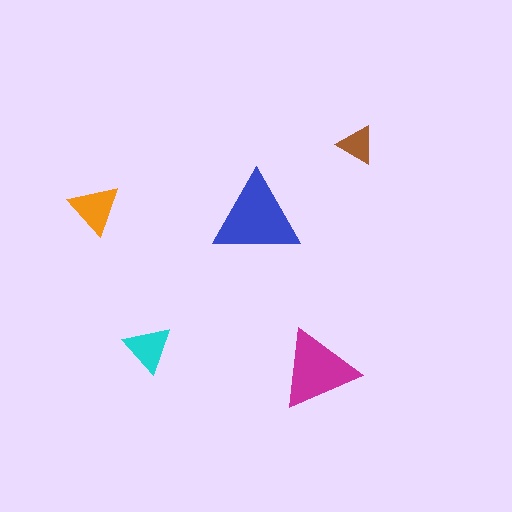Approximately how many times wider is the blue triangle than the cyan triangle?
About 2 times wider.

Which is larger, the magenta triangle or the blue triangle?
The blue one.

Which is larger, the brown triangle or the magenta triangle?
The magenta one.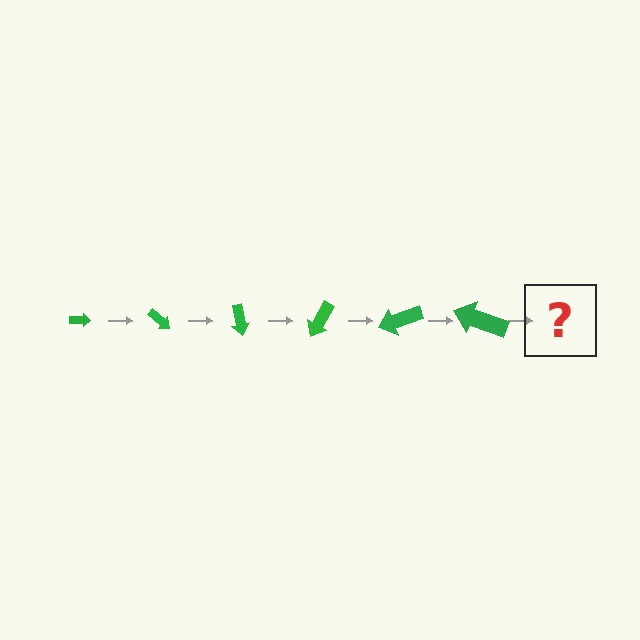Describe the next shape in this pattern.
It should be an arrow, larger than the previous one and rotated 240 degrees from the start.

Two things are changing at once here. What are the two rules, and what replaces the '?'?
The two rules are that the arrow grows larger each step and it rotates 40 degrees each step. The '?' should be an arrow, larger than the previous one and rotated 240 degrees from the start.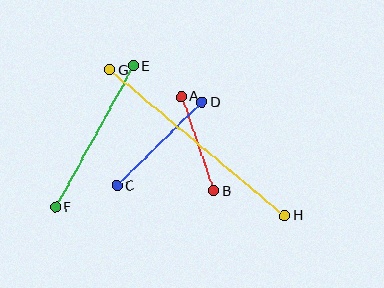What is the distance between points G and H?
The distance is approximately 228 pixels.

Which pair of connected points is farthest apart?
Points G and H are farthest apart.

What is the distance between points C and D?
The distance is approximately 119 pixels.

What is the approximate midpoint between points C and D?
The midpoint is at approximately (159, 144) pixels.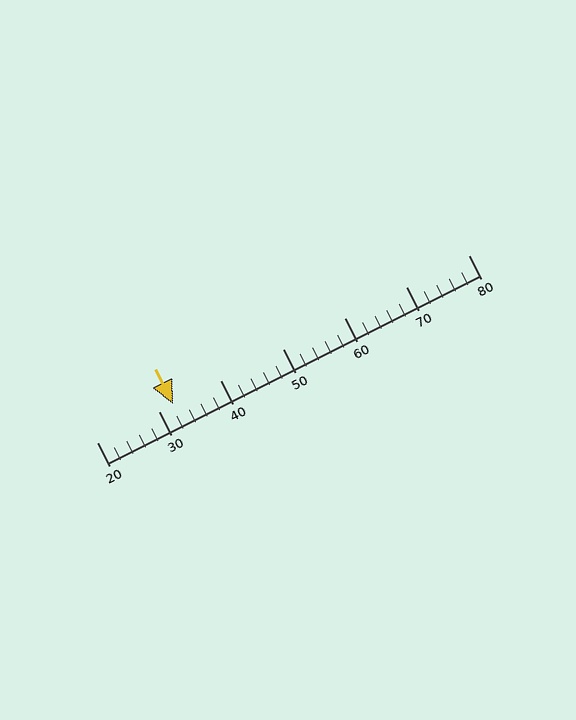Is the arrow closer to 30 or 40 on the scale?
The arrow is closer to 30.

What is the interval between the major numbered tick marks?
The major tick marks are spaced 10 units apart.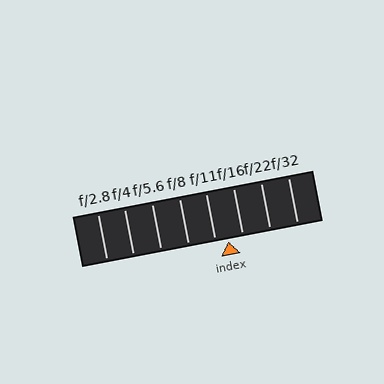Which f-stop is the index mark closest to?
The index mark is closest to f/11.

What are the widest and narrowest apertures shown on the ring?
The widest aperture shown is f/2.8 and the narrowest is f/32.